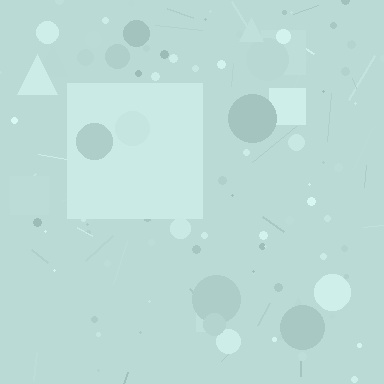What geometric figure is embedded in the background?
A square is embedded in the background.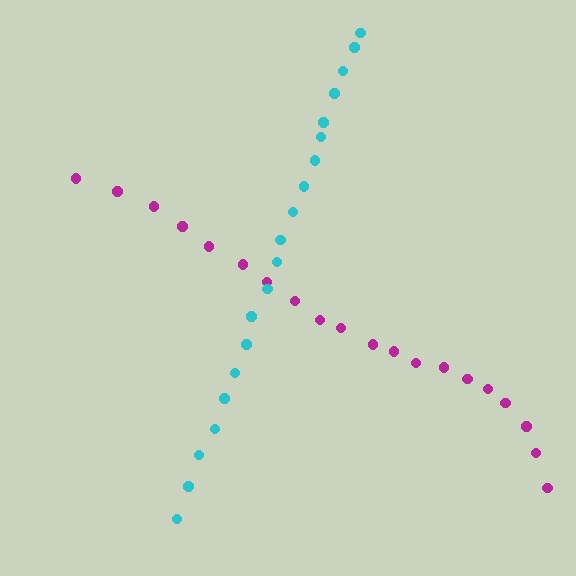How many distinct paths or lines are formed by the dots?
There are 2 distinct paths.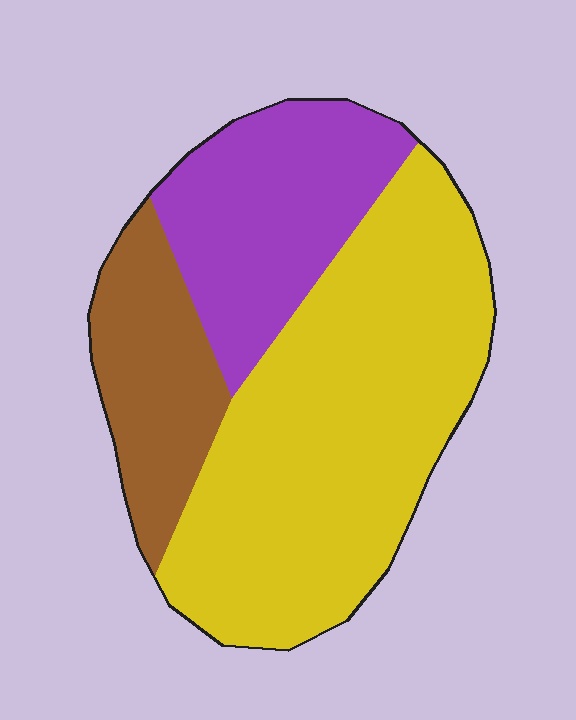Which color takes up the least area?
Brown, at roughly 20%.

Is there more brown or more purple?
Purple.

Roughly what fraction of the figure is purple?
Purple covers roughly 25% of the figure.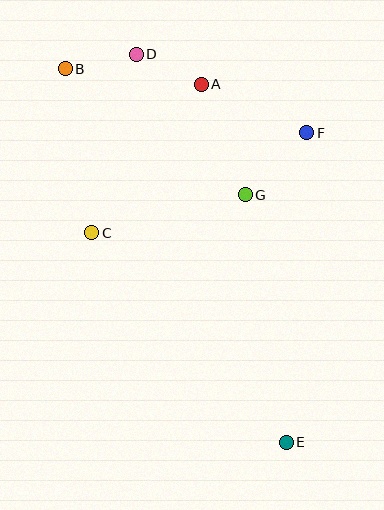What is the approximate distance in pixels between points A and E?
The distance between A and E is approximately 368 pixels.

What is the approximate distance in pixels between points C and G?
The distance between C and G is approximately 158 pixels.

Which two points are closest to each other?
Points A and D are closest to each other.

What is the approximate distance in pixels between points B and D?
The distance between B and D is approximately 73 pixels.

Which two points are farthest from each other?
Points B and E are farthest from each other.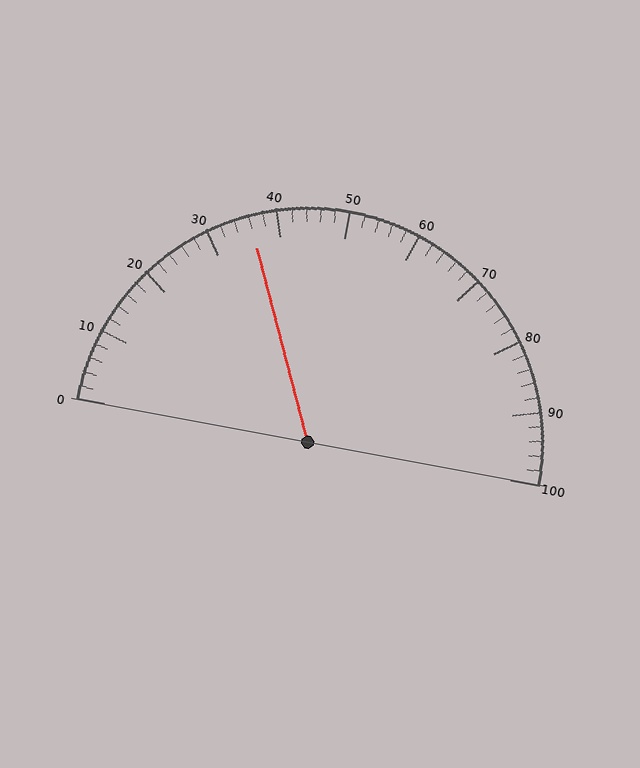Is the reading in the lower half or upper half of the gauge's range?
The reading is in the lower half of the range (0 to 100).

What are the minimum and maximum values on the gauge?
The gauge ranges from 0 to 100.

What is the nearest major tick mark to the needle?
The nearest major tick mark is 40.